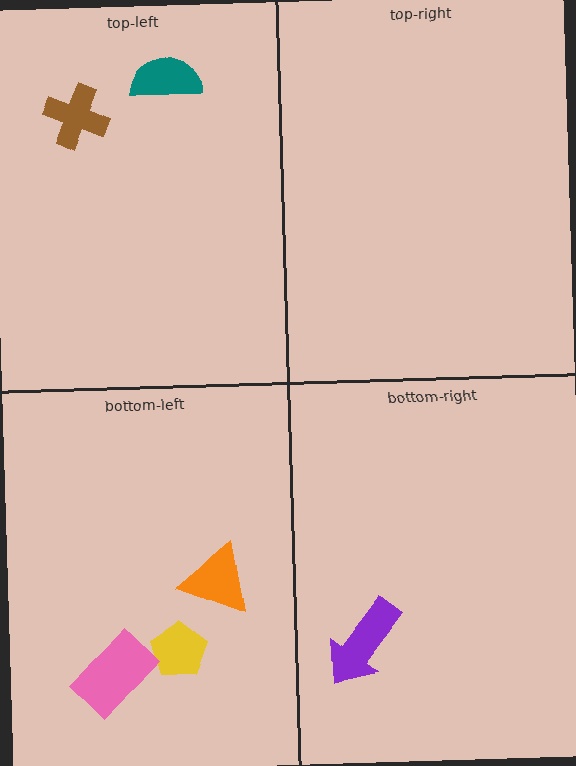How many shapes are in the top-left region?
2.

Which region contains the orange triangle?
The bottom-left region.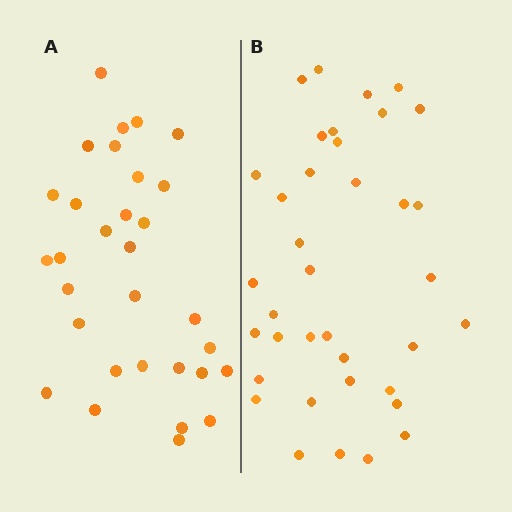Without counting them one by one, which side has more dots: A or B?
Region B (the right region) has more dots.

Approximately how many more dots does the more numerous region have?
Region B has about 6 more dots than region A.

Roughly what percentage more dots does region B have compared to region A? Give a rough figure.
About 20% more.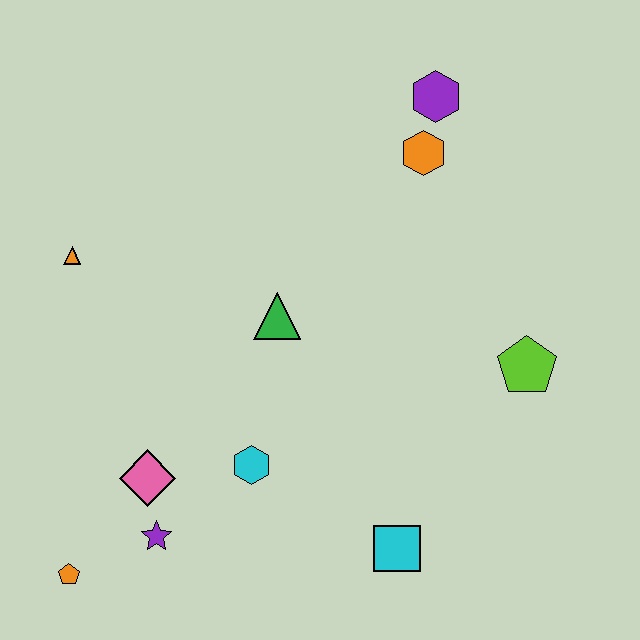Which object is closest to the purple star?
The pink diamond is closest to the purple star.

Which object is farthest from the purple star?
The purple hexagon is farthest from the purple star.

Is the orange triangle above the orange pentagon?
Yes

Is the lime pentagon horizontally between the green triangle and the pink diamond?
No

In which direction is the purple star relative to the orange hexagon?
The purple star is below the orange hexagon.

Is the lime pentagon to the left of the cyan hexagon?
No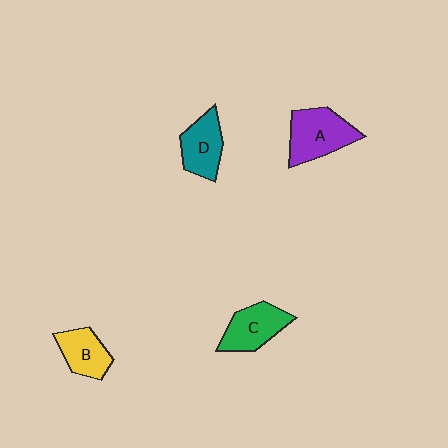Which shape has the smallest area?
Shape B (yellow).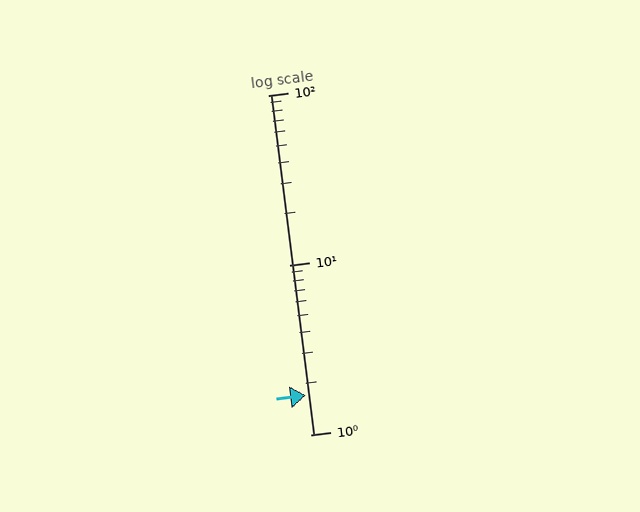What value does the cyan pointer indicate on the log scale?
The pointer indicates approximately 1.7.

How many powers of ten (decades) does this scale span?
The scale spans 2 decades, from 1 to 100.